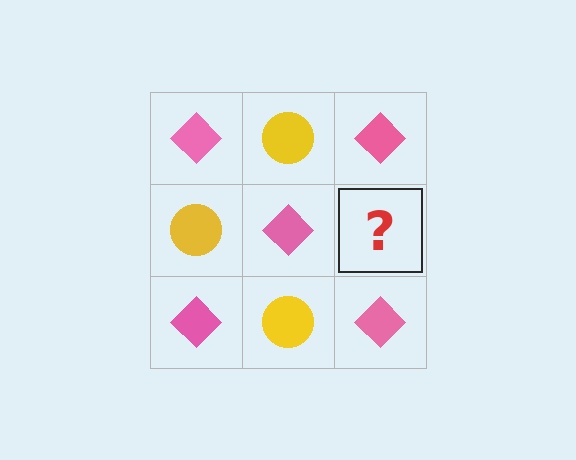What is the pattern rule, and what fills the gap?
The rule is that it alternates pink diamond and yellow circle in a checkerboard pattern. The gap should be filled with a yellow circle.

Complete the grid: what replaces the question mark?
The question mark should be replaced with a yellow circle.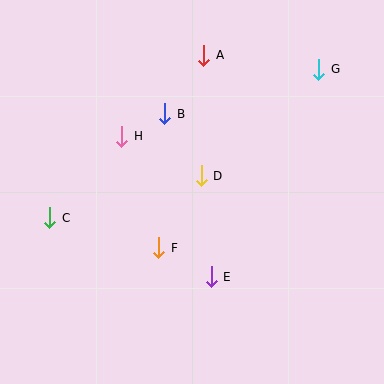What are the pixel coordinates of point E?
Point E is at (211, 277).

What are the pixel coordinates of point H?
Point H is at (122, 136).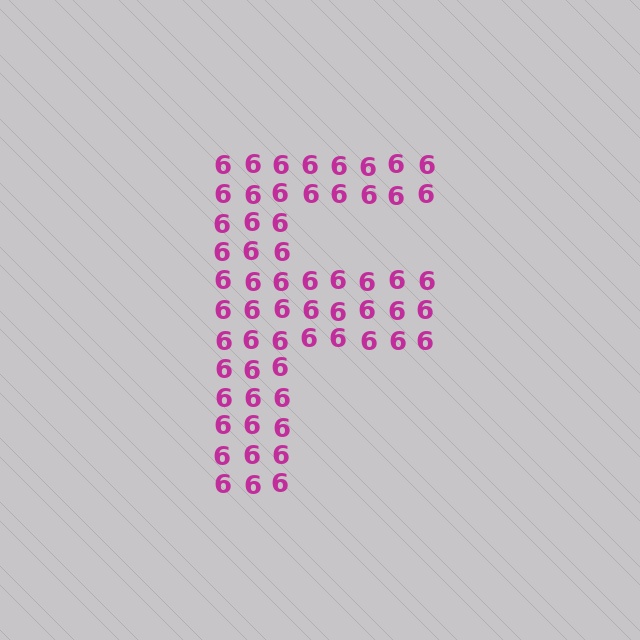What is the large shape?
The large shape is the letter F.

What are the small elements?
The small elements are digit 6's.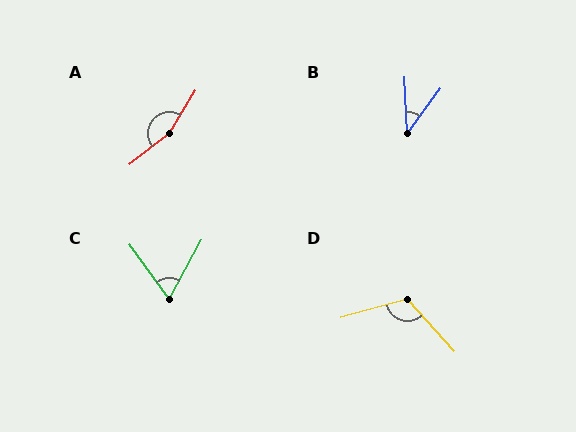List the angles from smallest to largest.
B (39°), C (65°), D (116°), A (159°).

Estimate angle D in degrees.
Approximately 116 degrees.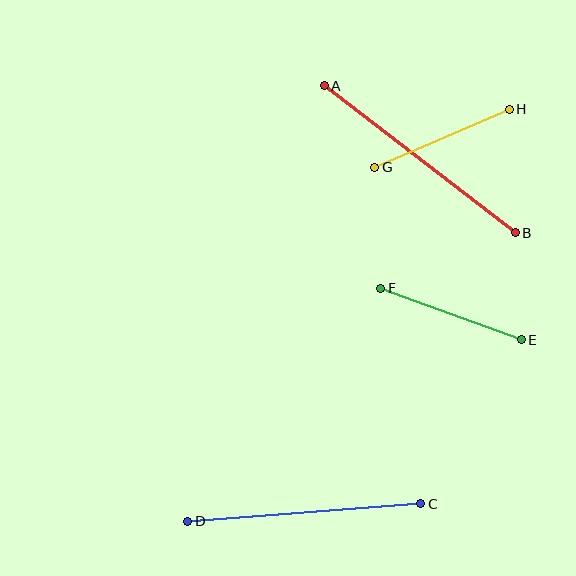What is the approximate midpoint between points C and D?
The midpoint is at approximately (304, 513) pixels.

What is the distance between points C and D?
The distance is approximately 234 pixels.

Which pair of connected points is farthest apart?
Points A and B are farthest apart.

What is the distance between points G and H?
The distance is approximately 146 pixels.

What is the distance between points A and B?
The distance is approximately 241 pixels.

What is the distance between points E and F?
The distance is approximately 149 pixels.